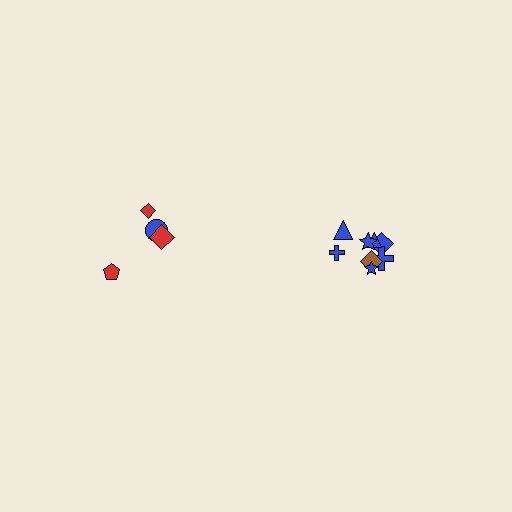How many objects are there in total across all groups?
There are 12 objects.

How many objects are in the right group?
There are 8 objects.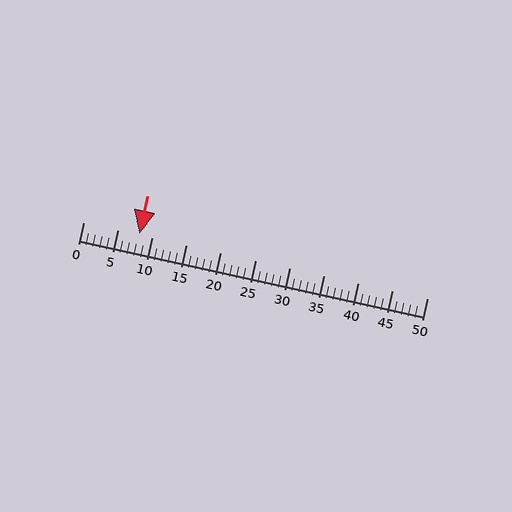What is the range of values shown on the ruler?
The ruler shows values from 0 to 50.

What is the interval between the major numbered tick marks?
The major tick marks are spaced 5 units apart.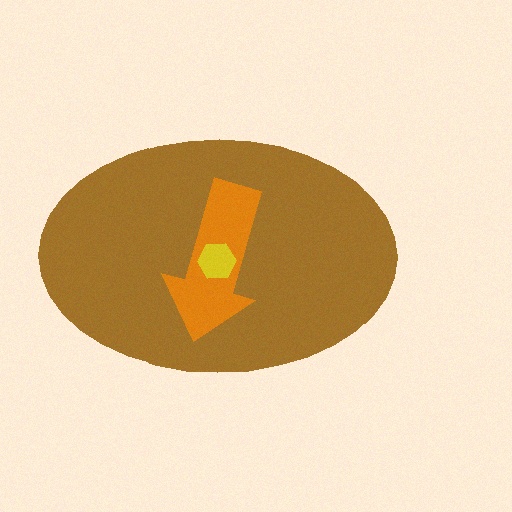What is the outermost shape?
The brown ellipse.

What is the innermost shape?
The yellow hexagon.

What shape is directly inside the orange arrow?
The yellow hexagon.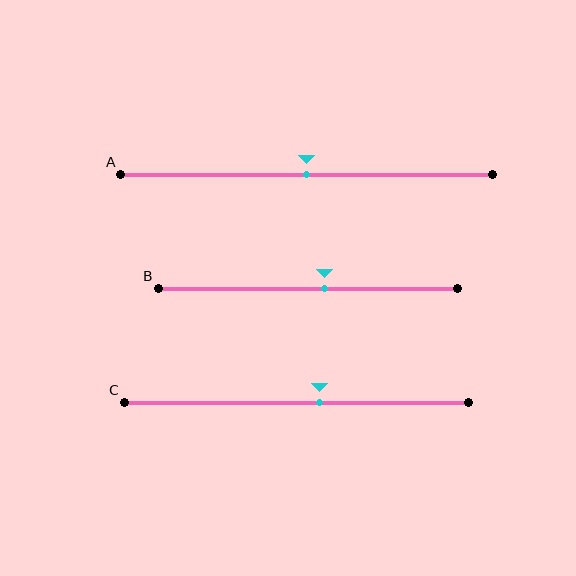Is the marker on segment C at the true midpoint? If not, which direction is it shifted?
No, the marker on segment C is shifted to the right by about 7% of the segment length.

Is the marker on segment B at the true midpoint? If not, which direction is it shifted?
No, the marker on segment B is shifted to the right by about 6% of the segment length.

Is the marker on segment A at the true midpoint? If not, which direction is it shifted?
Yes, the marker on segment A is at the true midpoint.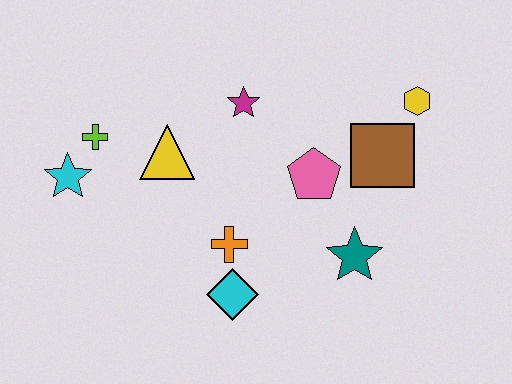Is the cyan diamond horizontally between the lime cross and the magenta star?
Yes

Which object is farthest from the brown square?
The cyan star is farthest from the brown square.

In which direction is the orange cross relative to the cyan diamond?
The orange cross is above the cyan diamond.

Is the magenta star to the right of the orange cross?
Yes